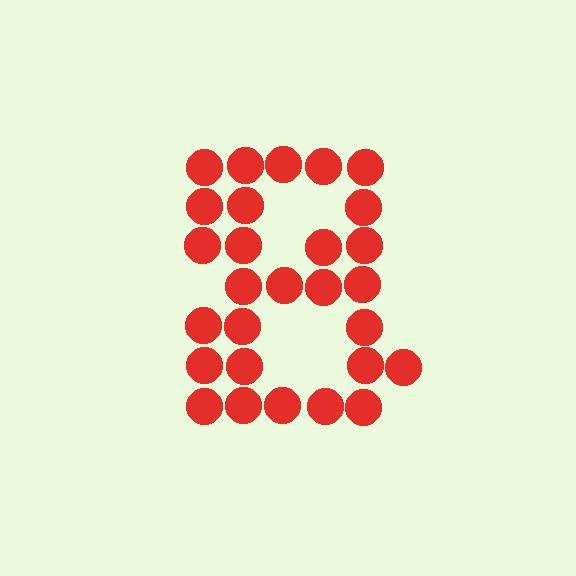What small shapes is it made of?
It is made of small circles.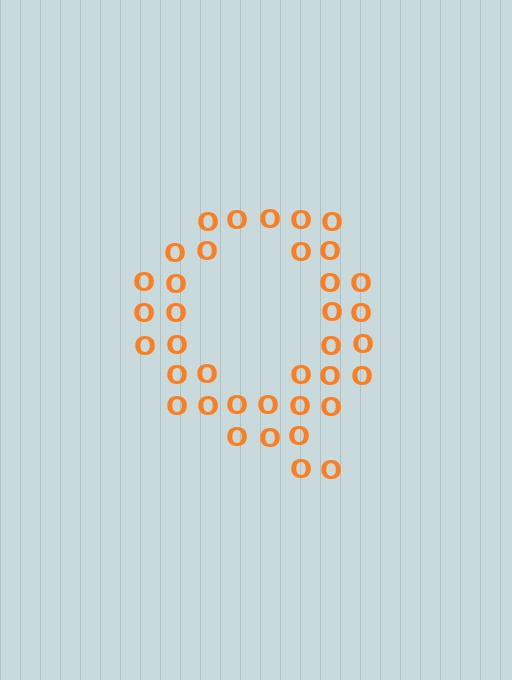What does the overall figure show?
The overall figure shows the letter Q.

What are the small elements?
The small elements are letter O's.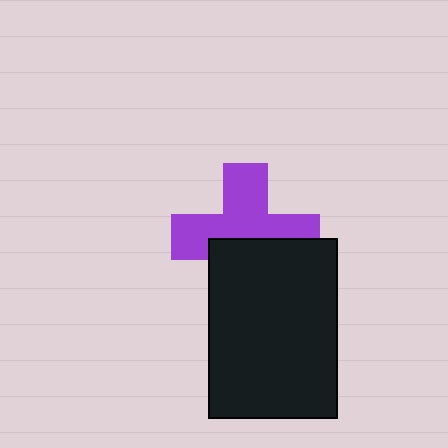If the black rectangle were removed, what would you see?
You would see the complete purple cross.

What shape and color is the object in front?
The object in front is a black rectangle.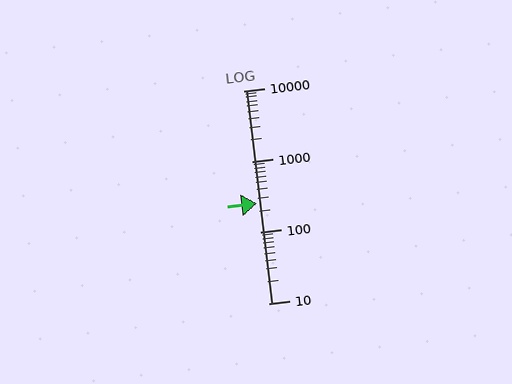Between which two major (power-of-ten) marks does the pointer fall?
The pointer is between 100 and 1000.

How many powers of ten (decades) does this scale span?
The scale spans 3 decades, from 10 to 10000.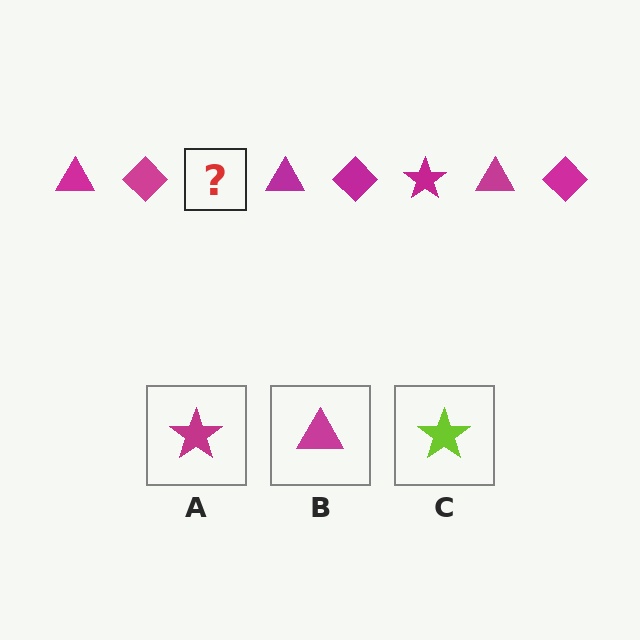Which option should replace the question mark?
Option A.